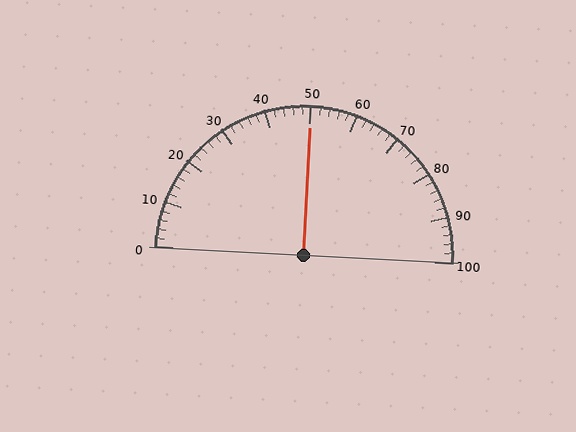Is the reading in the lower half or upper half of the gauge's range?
The reading is in the upper half of the range (0 to 100).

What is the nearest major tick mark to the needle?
The nearest major tick mark is 50.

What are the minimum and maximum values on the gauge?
The gauge ranges from 0 to 100.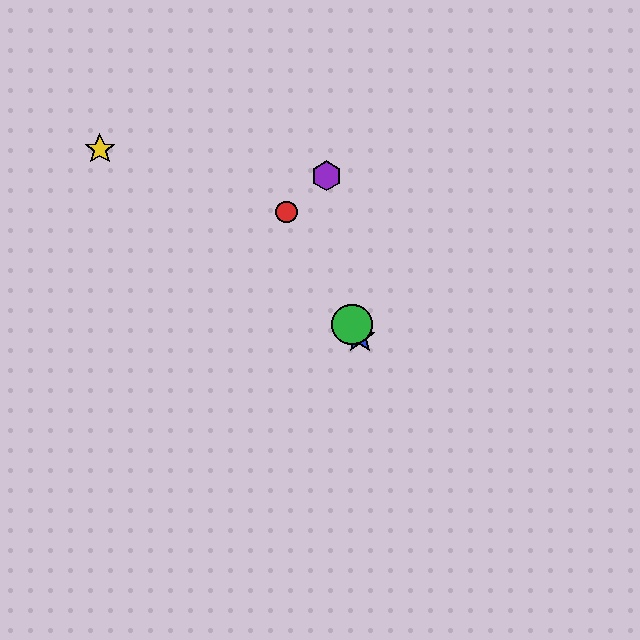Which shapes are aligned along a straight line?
The red circle, the blue star, the green circle are aligned along a straight line.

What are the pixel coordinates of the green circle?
The green circle is at (352, 324).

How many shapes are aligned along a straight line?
3 shapes (the red circle, the blue star, the green circle) are aligned along a straight line.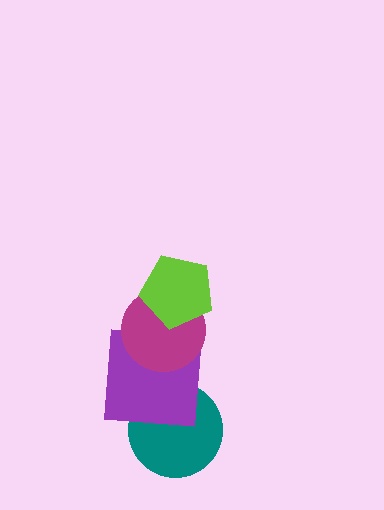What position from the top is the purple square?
The purple square is 3rd from the top.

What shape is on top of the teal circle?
The purple square is on top of the teal circle.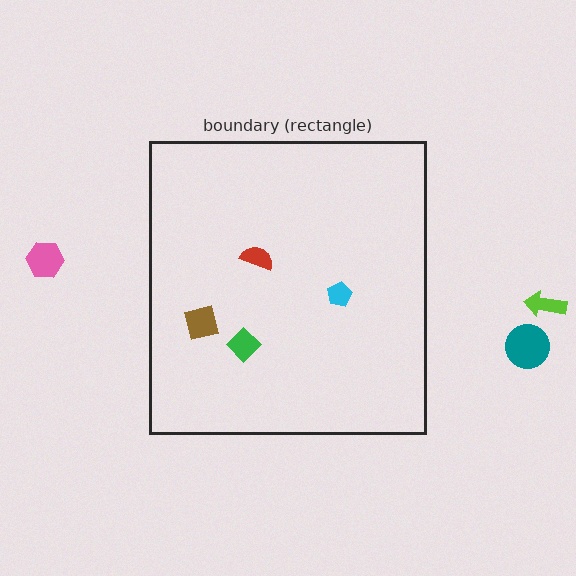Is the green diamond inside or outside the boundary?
Inside.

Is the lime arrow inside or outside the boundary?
Outside.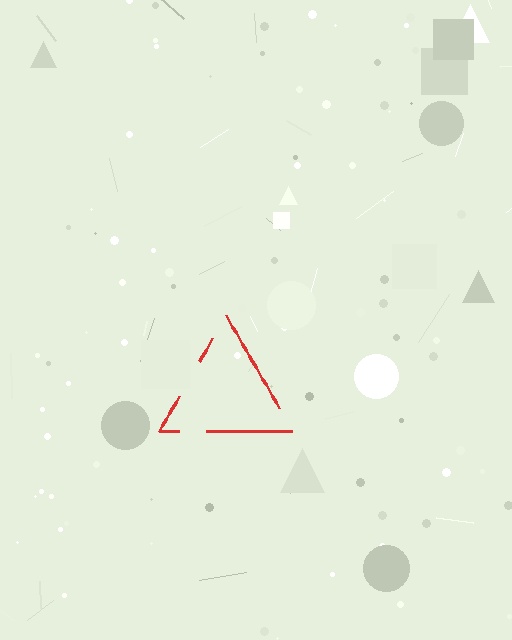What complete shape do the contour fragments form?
The contour fragments form a triangle.